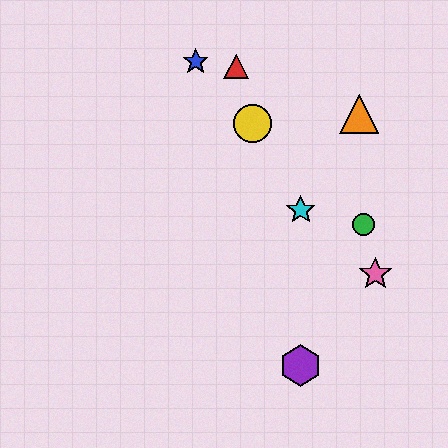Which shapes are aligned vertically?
The purple hexagon, the cyan star are aligned vertically.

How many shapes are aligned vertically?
2 shapes (the purple hexagon, the cyan star) are aligned vertically.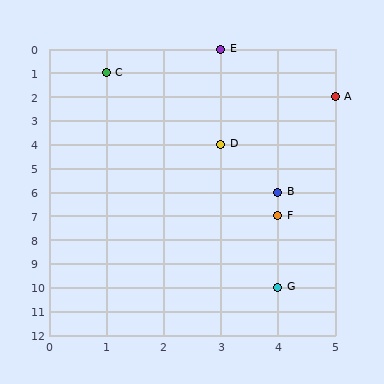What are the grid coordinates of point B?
Point B is at grid coordinates (4, 6).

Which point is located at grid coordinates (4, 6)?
Point B is at (4, 6).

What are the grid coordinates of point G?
Point G is at grid coordinates (4, 10).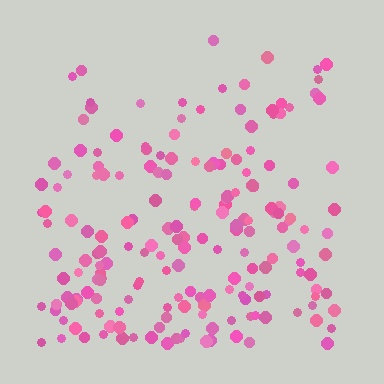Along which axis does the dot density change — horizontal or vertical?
Vertical.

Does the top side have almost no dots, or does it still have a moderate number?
Still a moderate number, just noticeably fewer than the bottom.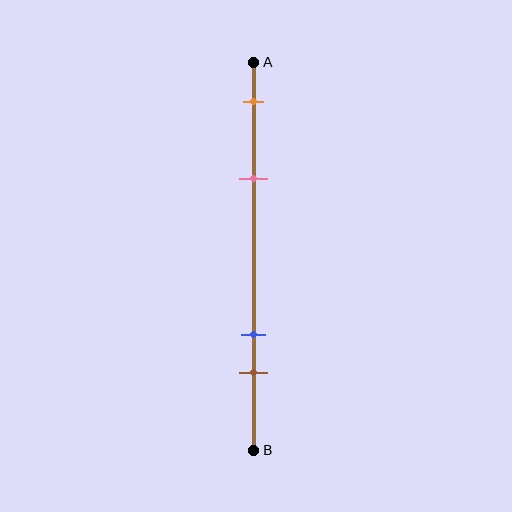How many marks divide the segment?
There are 4 marks dividing the segment.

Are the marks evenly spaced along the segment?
No, the marks are not evenly spaced.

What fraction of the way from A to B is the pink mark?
The pink mark is approximately 30% (0.3) of the way from A to B.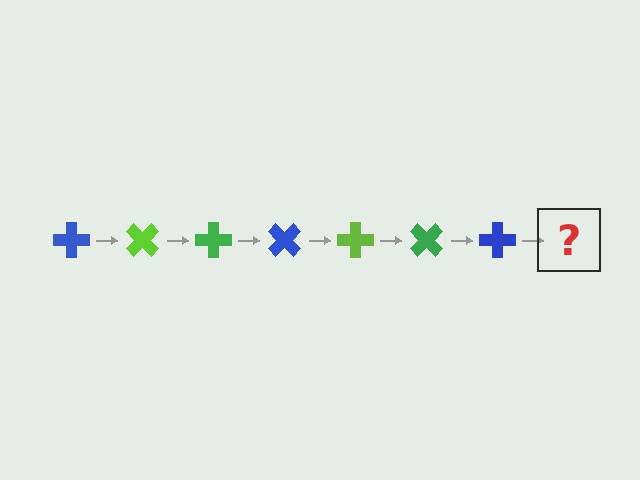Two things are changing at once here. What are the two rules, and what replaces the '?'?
The two rules are that it rotates 45 degrees each step and the color cycles through blue, lime, and green. The '?' should be a lime cross, rotated 315 degrees from the start.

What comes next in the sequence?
The next element should be a lime cross, rotated 315 degrees from the start.